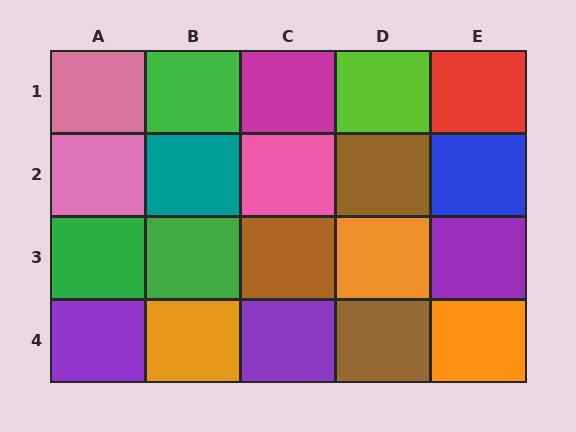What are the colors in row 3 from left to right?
Green, green, brown, orange, purple.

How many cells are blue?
1 cell is blue.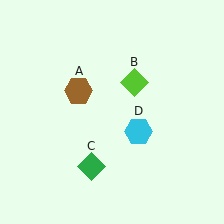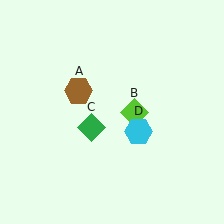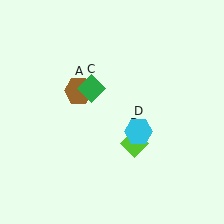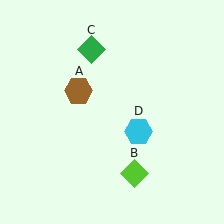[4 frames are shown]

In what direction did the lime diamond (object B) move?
The lime diamond (object B) moved down.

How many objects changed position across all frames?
2 objects changed position: lime diamond (object B), green diamond (object C).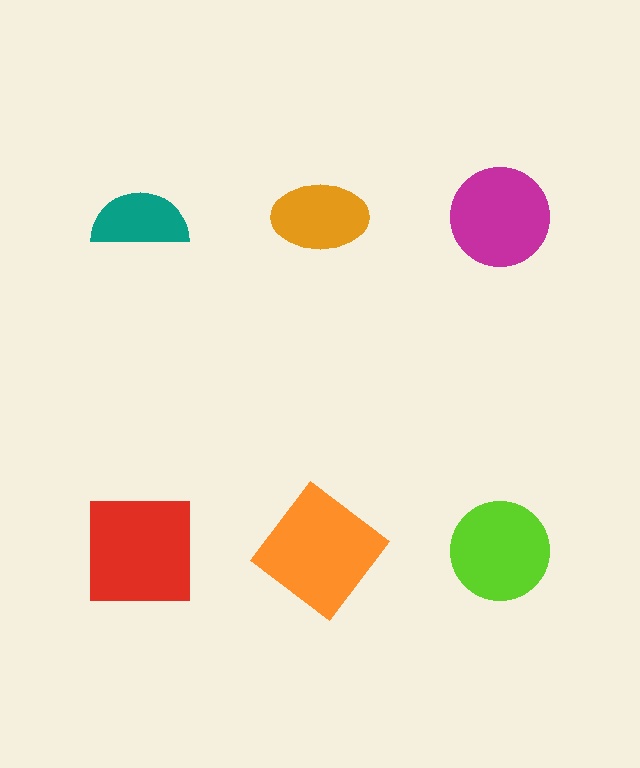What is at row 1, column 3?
A magenta circle.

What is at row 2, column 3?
A lime circle.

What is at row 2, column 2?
An orange diamond.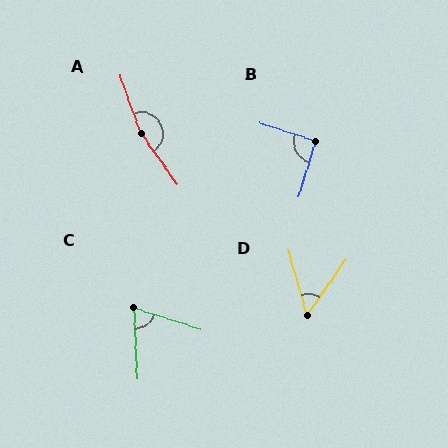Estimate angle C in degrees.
Approximately 70 degrees.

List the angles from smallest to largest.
D (51°), C (70°), B (90°), A (164°).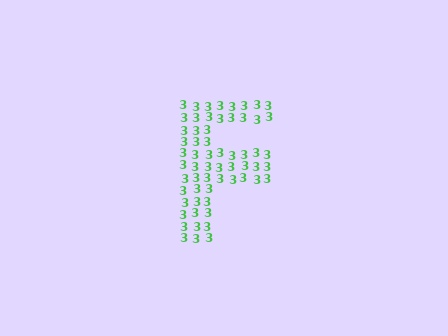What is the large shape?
The large shape is the letter F.